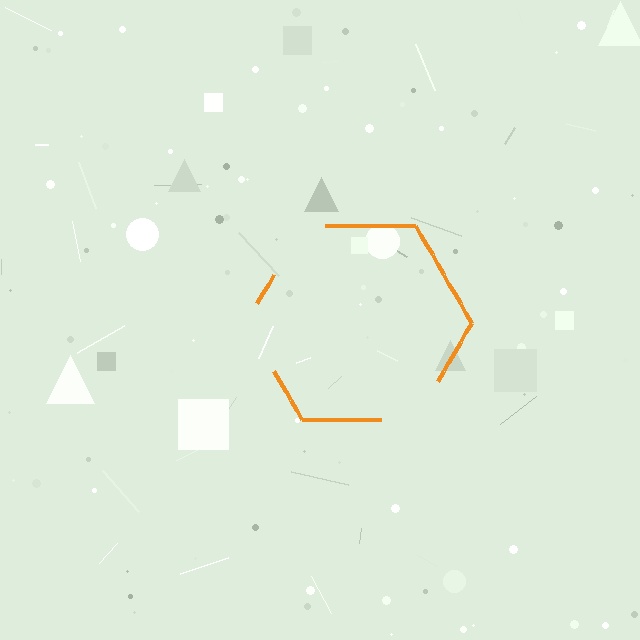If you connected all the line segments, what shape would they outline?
They would outline a hexagon.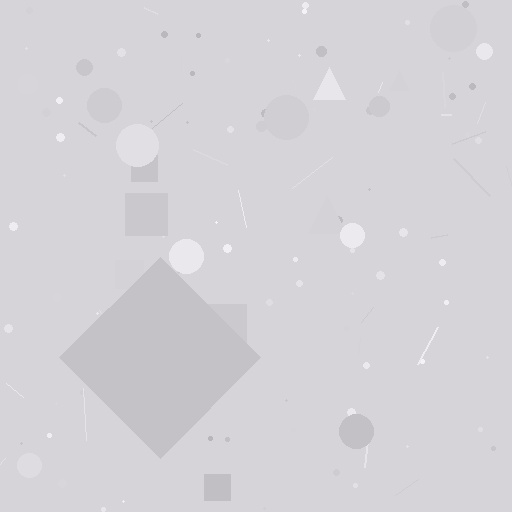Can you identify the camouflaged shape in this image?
The camouflaged shape is a diamond.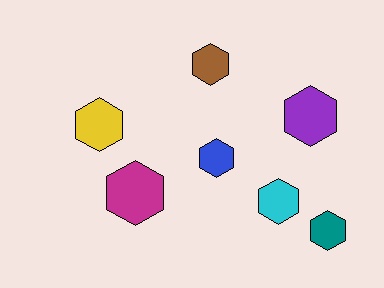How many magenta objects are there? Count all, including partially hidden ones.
There is 1 magenta object.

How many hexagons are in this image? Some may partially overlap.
There are 7 hexagons.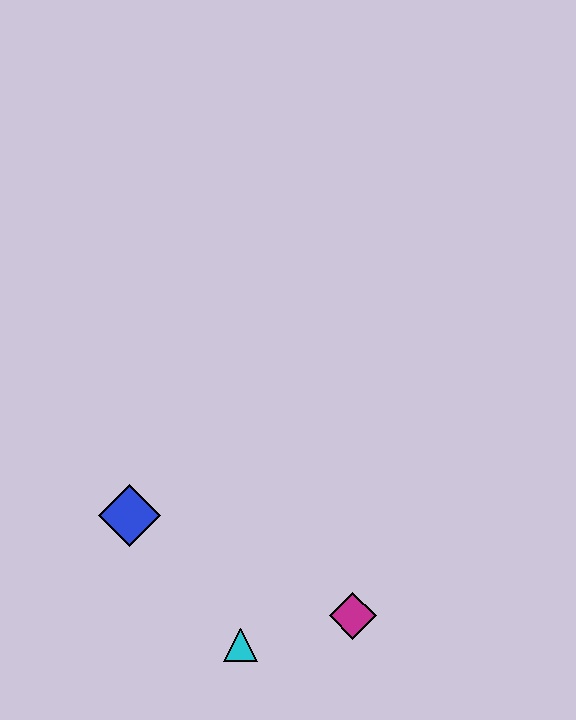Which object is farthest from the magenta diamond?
The blue diamond is farthest from the magenta diamond.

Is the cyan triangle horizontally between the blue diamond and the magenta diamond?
Yes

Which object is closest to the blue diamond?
The cyan triangle is closest to the blue diamond.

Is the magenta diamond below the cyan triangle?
No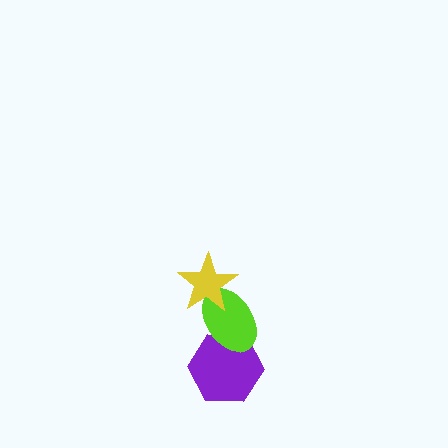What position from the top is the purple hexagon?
The purple hexagon is 3rd from the top.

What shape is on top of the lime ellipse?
The yellow star is on top of the lime ellipse.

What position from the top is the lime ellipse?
The lime ellipse is 2nd from the top.